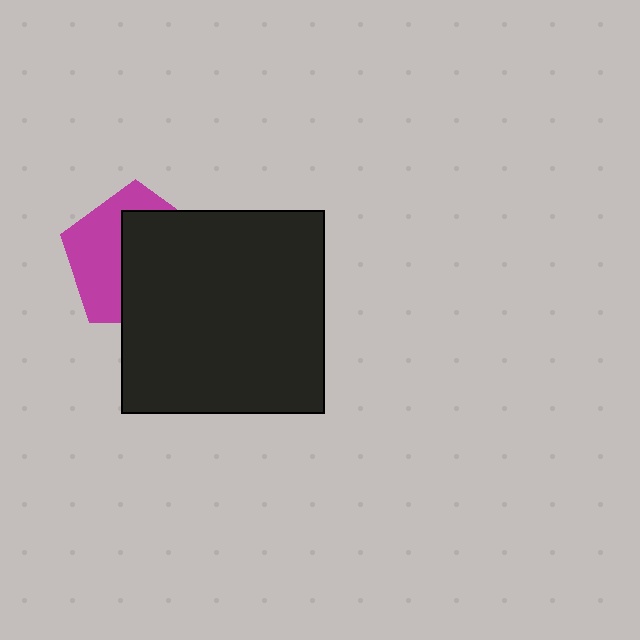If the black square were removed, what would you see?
You would see the complete magenta pentagon.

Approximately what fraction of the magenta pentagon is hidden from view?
Roughly 57% of the magenta pentagon is hidden behind the black square.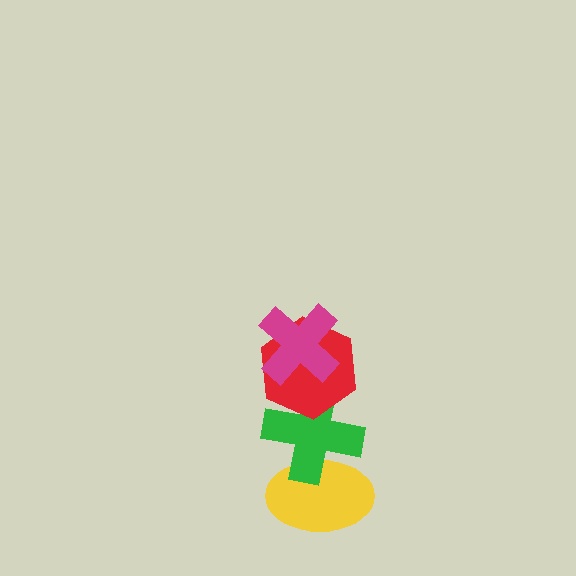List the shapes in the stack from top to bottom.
From top to bottom: the magenta cross, the red hexagon, the green cross, the yellow ellipse.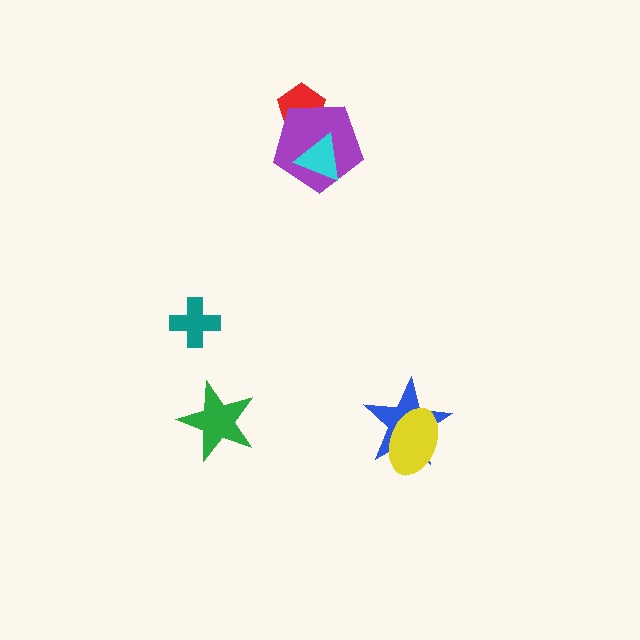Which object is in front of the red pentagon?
The purple pentagon is in front of the red pentagon.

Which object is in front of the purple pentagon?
The cyan triangle is in front of the purple pentagon.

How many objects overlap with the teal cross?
0 objects overlap with the teal cross.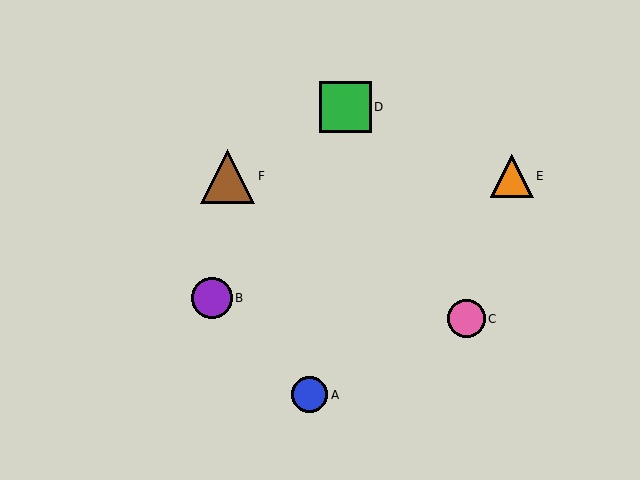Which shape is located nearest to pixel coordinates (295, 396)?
The blue circle (labeled A) at (310, 395) is nearest to that location.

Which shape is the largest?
The brown triangle (labeled F) is the largest.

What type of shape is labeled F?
Shape F is a brown triangle.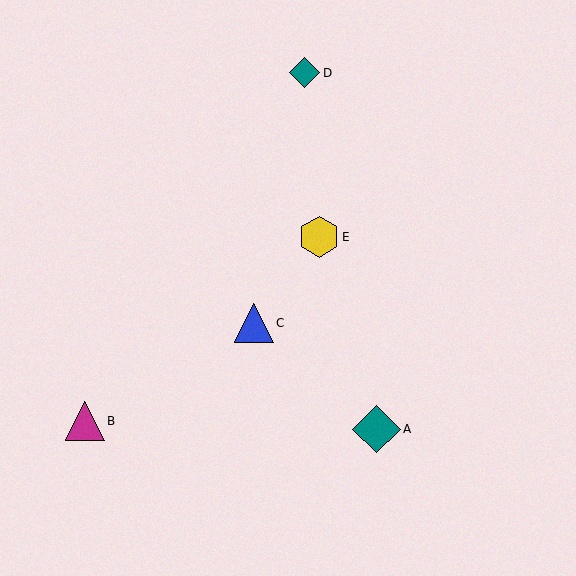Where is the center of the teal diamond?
The center of the teal diamond is at (377, 429).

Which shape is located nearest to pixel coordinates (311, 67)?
The teal diamond (labeled D) at (305, 73) is nearest to that location.